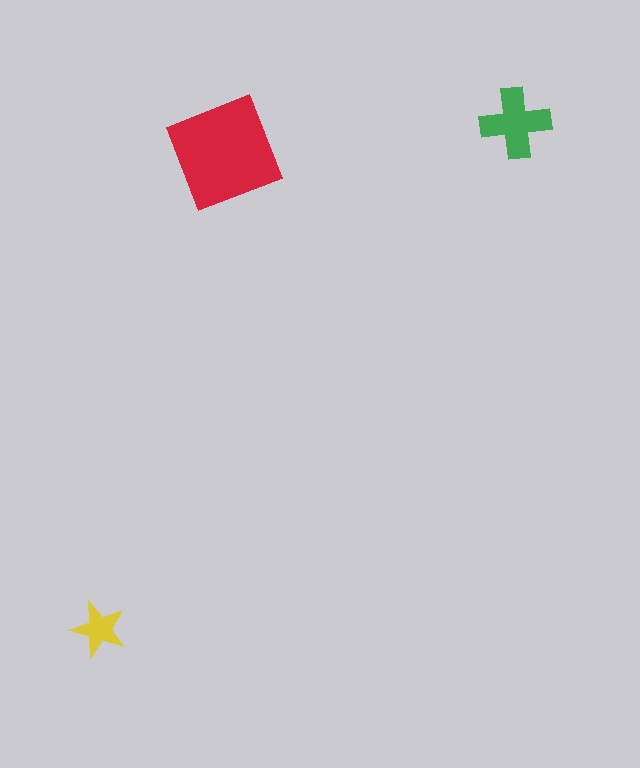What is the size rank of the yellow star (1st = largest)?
3rd.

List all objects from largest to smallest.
The red diamond, the green cross, the yellow star.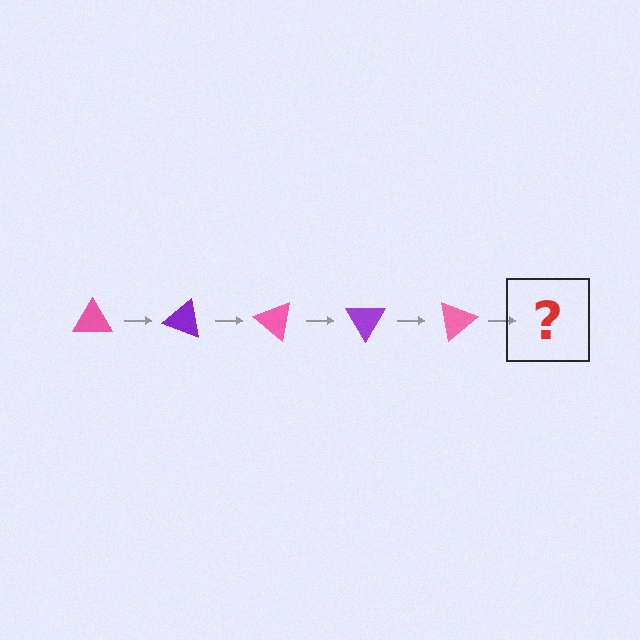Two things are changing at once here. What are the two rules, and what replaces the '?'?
The two rules are that it rotates 20 degrees each step and the color cycles through pink and purple. The '?' should be a purple triangle, rotated 100 degrees from the start.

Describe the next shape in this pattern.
It should be a purple triangle, rotated 100 degrees from the start.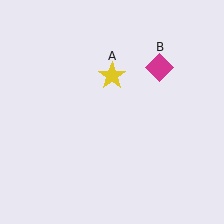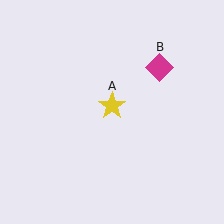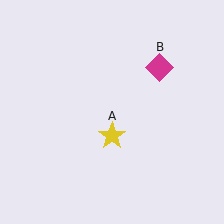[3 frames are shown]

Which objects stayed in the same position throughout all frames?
Magenta diamond (object B) remained stationary.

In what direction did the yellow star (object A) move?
The yellow star (object A) moved down.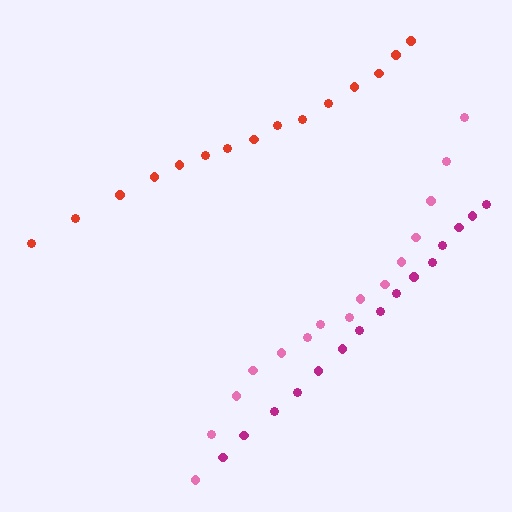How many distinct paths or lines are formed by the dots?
There are 3 distinct paths.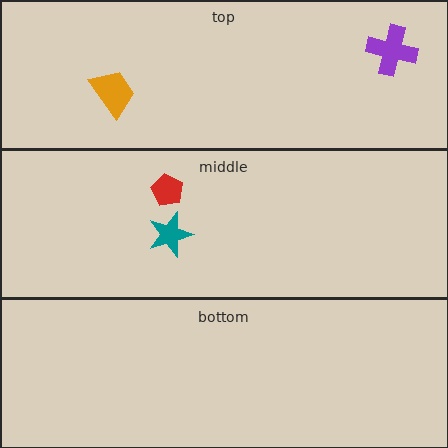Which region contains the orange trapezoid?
The top region.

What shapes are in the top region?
The orange trapezoid, the purple cross.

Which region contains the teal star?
The middle region.